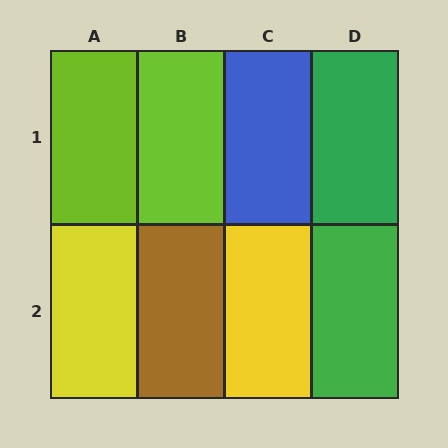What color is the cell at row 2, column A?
Yellow.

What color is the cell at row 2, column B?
Brown.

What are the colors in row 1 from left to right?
Lime, lime, blue, green.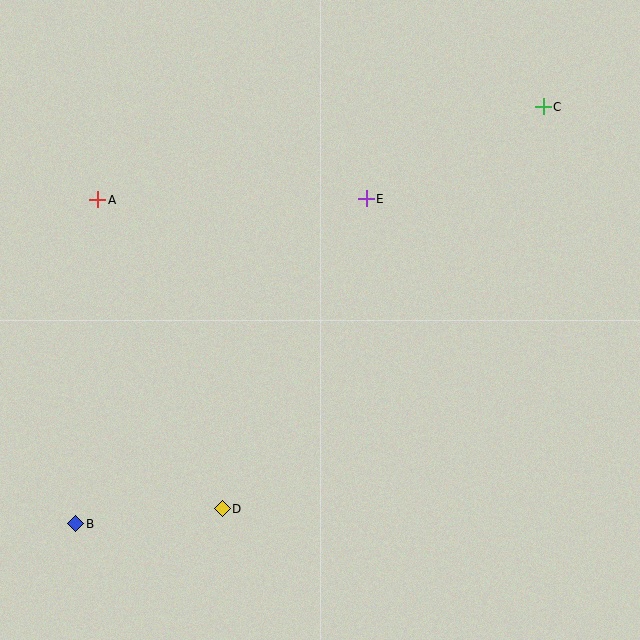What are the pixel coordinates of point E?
Point E is at (366, 199).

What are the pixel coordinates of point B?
Point B is at (76, 524).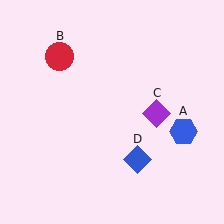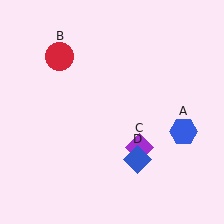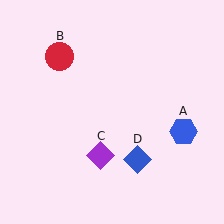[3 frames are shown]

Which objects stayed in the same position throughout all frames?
Blue hexagon (object A) and red circle (object B) and blue diamond (object D) remained stationary.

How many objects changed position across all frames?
1 object changed position: purple diamond (object C).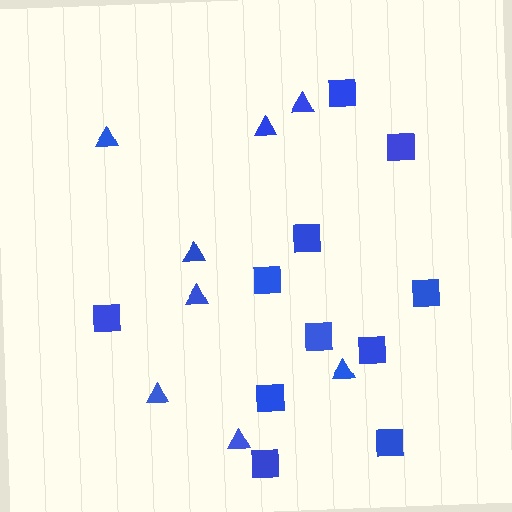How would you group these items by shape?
There are 2 groups: one group of triangles (8) and one group of squares (11).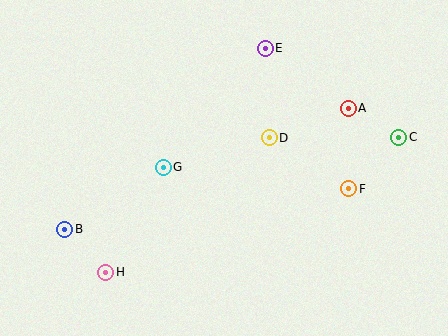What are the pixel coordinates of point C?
Point C is at (399, 137).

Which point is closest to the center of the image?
Point D at (269, 138) is closest to the center.